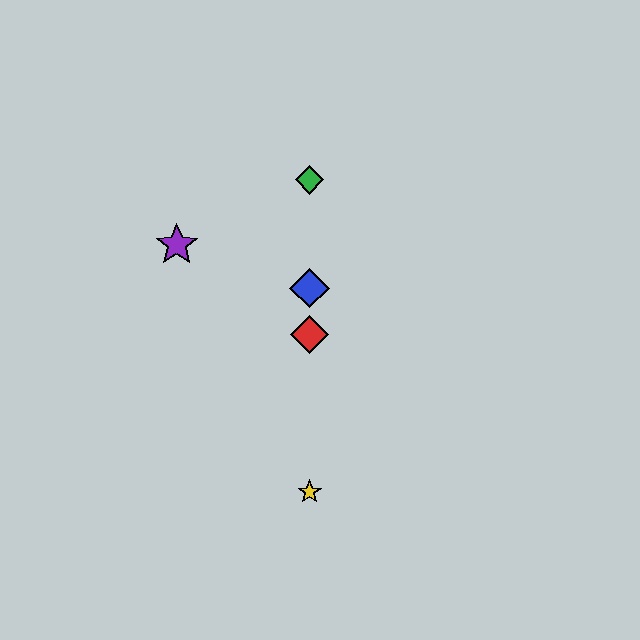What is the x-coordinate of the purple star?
The purple star is at x≈177.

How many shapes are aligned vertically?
4 shapes (the red diamond, the blue diamond, the green diamond, the yellow star) are aligned vertically.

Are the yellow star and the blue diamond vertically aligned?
Yes, both are at x≈310.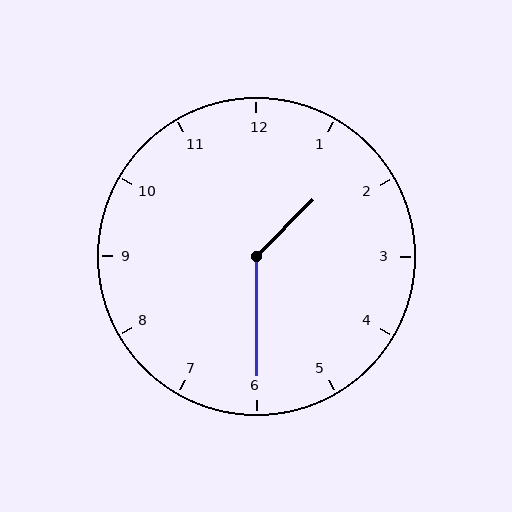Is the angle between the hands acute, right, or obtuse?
It is obtuse.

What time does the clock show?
1:30.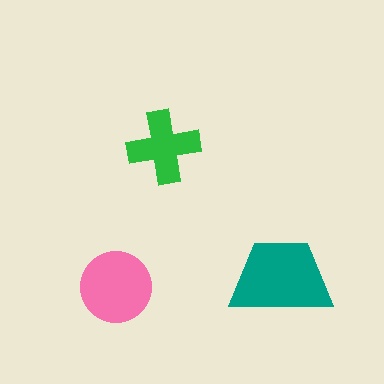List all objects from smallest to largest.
The green cross, the pink circle, the teal trapezoid.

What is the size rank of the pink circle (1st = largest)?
2nd.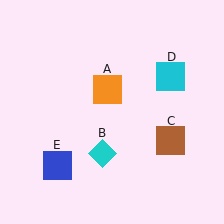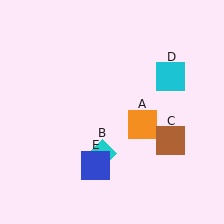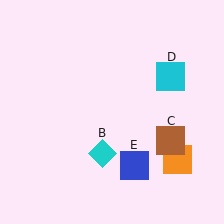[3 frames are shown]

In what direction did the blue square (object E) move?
The blue square (object E) moved right.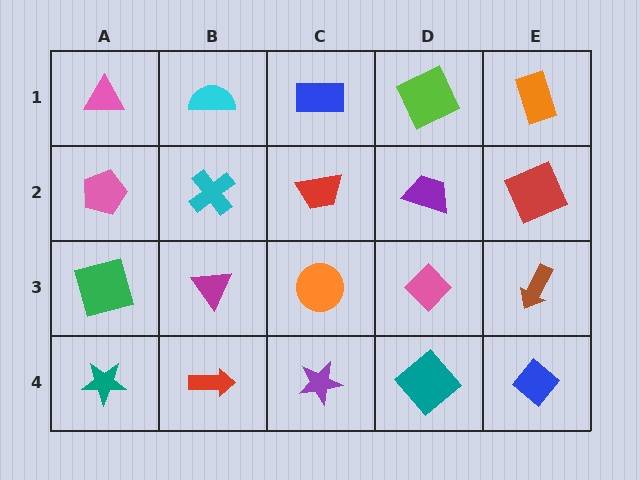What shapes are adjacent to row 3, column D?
A purple trapezoid (row 2, column D), a teal diamond (row 4, column D), an orange circle (row 3, column C), a brown arrow (row 3, column E).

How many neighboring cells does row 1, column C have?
3.